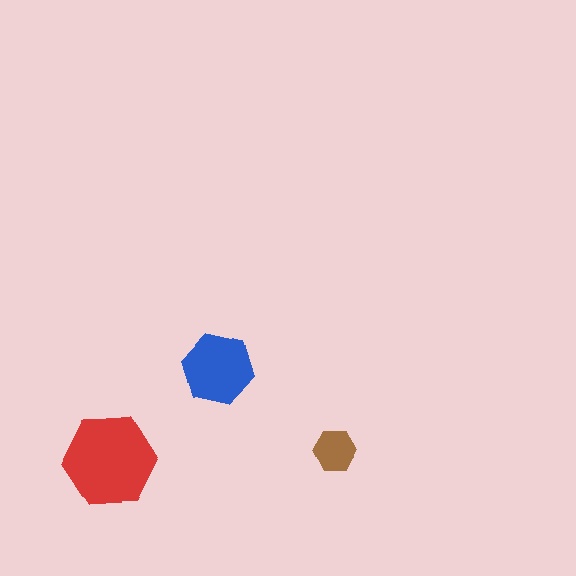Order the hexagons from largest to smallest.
the red one, the blue one, the brown one.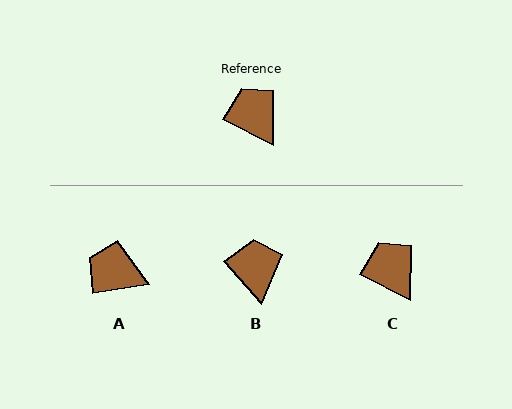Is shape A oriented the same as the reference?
No, it is off by about 35 degrees.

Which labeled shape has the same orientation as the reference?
C.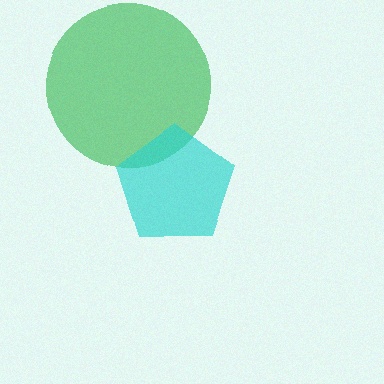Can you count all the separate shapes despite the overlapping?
Yes, there are 2 separate shapes.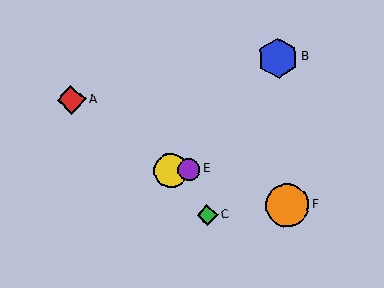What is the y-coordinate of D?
Object D is at y≈170.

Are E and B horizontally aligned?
No, E is at y≈169 and B is at y≈58.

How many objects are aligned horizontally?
2 objects (D, E) are aligned horizontally.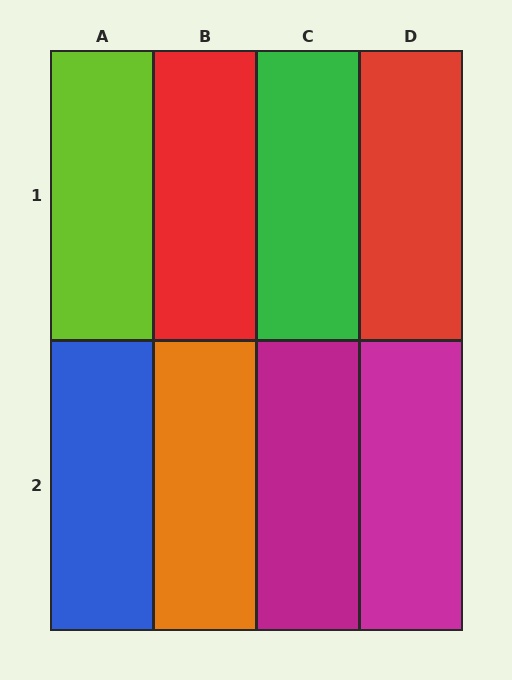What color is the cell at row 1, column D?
Red.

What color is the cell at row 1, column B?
Red.